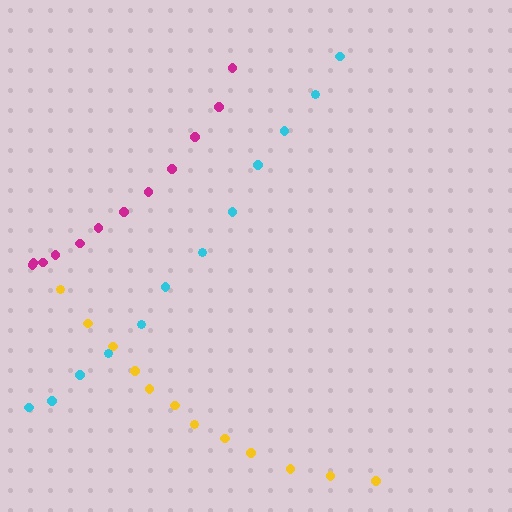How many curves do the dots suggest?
There are 3 distinct paths.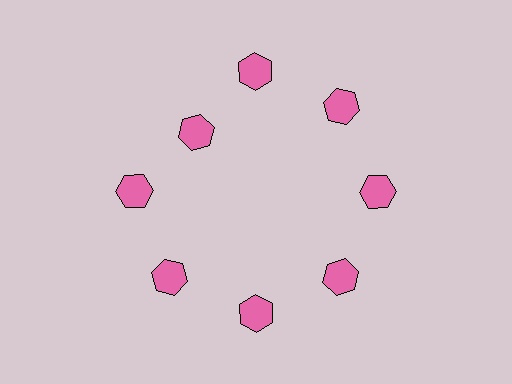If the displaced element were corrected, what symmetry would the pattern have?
It would have 8-fold rotational symmetry — the pattern would map onto itself every 45 degrees.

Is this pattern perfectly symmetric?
No. The 8 pink hexagons are arranged in a ring, but one element near the 10 o'clock position is pulled inward toward the center, breaking the 8-fold rotational symmetry.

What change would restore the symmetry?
The symmetry would be restored by moving it outward, back onto the ring so that all 8 hexagons sit at equal angles and equal distance from the center.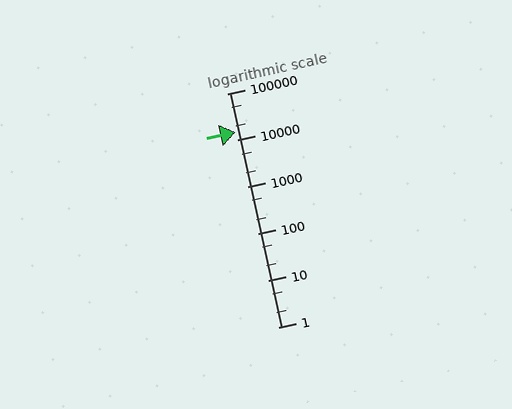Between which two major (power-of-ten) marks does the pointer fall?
The pointer is between 10000 and 100000.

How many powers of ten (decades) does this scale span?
The scale spans 5 decades, from 1 to 100000.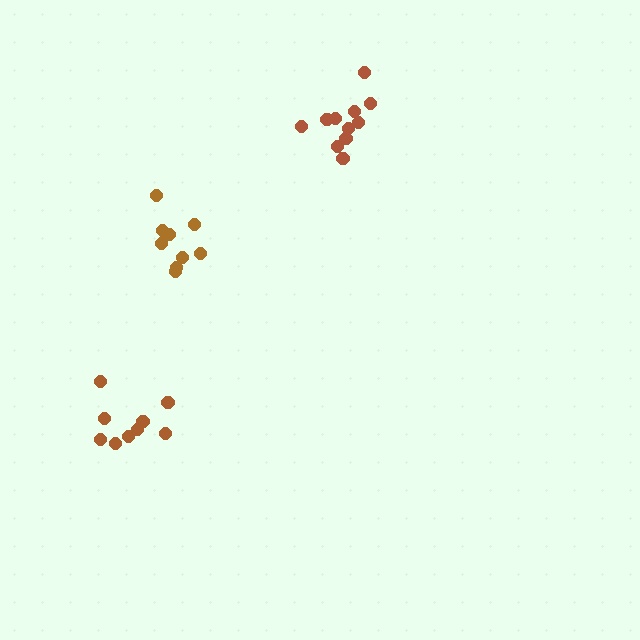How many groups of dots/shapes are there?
There are 3 groups.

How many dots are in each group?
Group 1: 9 dots, Group 2: 11 dots, Group 3: 9 dots (29 total).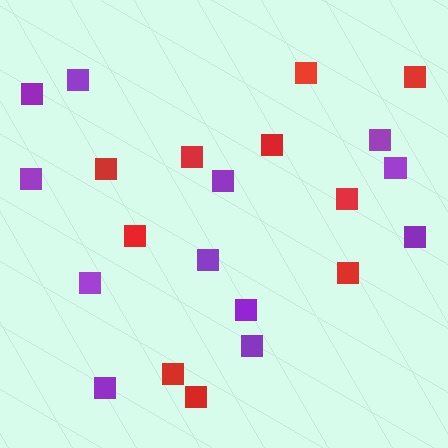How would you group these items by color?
There are 2 groups: one group of purple squares (12) and one group of red squares (10).